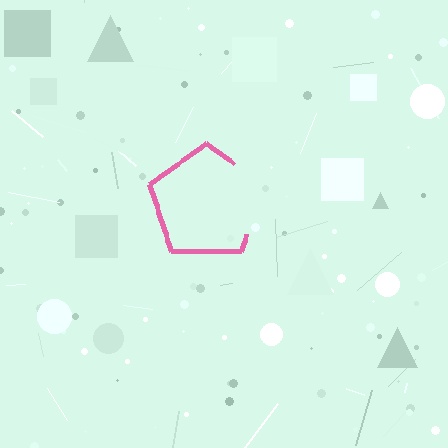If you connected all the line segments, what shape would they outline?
They would outline a pentagon.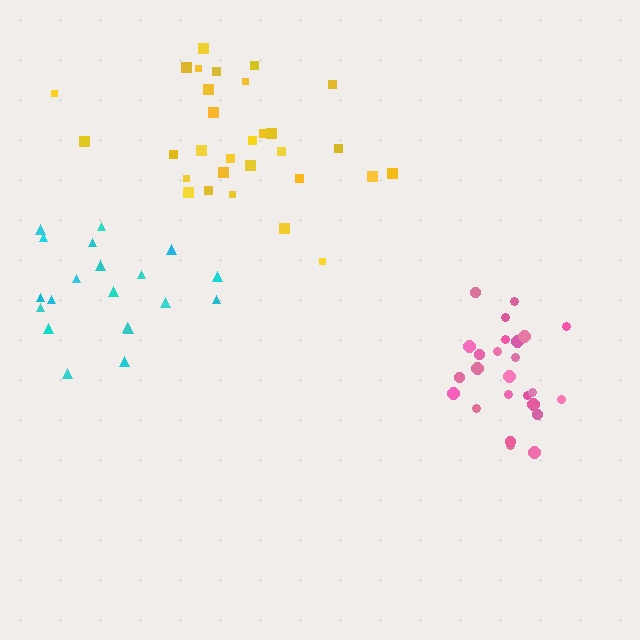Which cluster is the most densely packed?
Pink.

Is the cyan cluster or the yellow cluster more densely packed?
Yellow.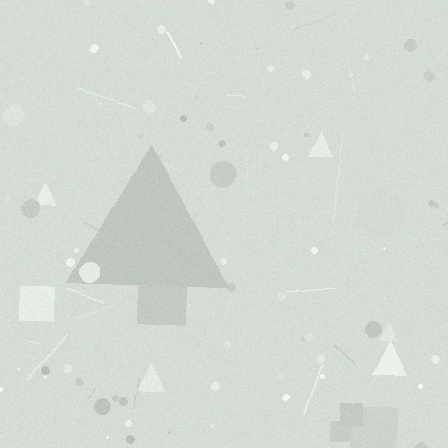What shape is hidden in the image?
A triangle is hidden in the image.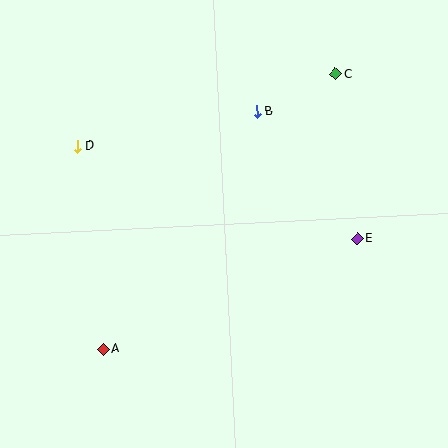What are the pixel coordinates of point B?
Point B is at (257, 112).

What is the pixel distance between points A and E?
The distance between A and E is 276 pixels.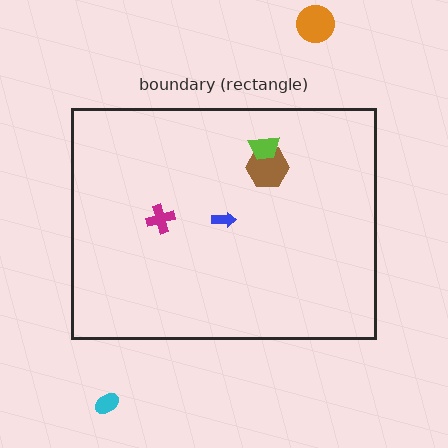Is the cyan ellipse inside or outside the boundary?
Outside.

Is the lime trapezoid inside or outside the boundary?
Inside.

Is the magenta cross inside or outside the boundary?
Inside.